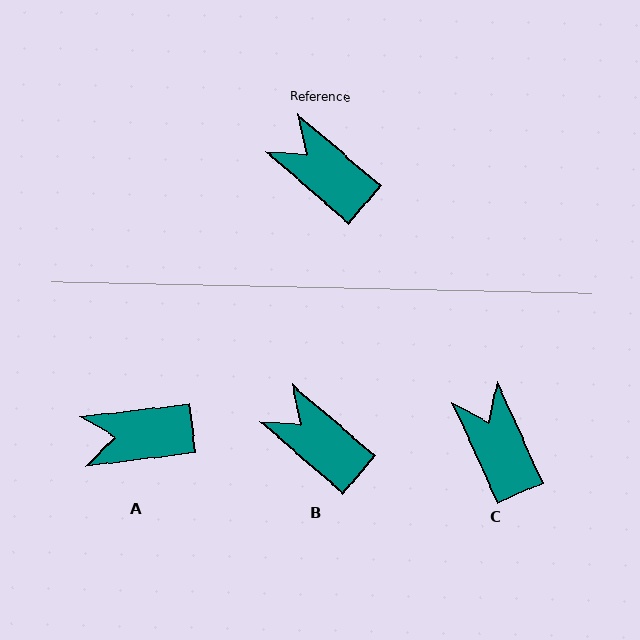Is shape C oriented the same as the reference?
No, it is off by about 25 degrees.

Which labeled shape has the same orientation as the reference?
B.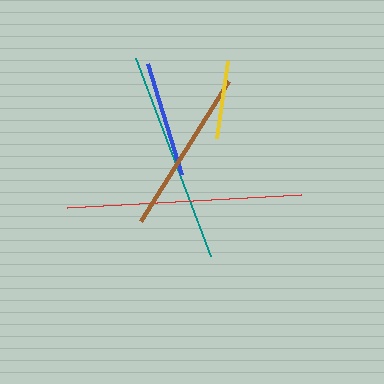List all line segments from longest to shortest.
From longest to shortest: red, teal, brown, blue, yellow.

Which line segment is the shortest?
The yellow line is the shortest at approximately 78 pixels.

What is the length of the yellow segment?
The yellow segment is approximately 78 pixels long.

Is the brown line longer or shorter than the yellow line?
The brown line is longer than the yellow line.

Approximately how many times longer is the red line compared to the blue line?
The red line is approximately 2.0 times the length of the blue line.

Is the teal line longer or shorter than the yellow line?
The teal line is longer than the yellow line.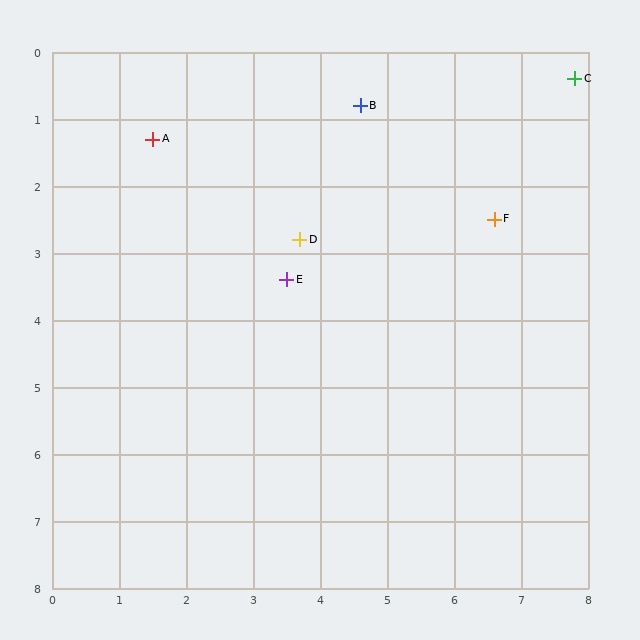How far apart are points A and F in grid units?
Points A and F are about 5.2 grid units apart.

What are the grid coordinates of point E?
Point E is at approximately (3.5, 3.4).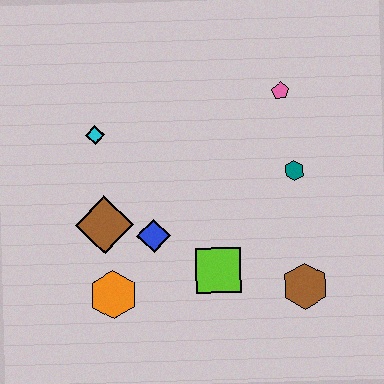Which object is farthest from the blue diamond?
The pink pentagon is farthest from the blue diamond.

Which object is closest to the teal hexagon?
The pink pentagon is closest to the teal hexagon.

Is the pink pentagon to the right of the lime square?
Yes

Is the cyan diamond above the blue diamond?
Yes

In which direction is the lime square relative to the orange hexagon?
The lime square is to the right of the orange hexagon.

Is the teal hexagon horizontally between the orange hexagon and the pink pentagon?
No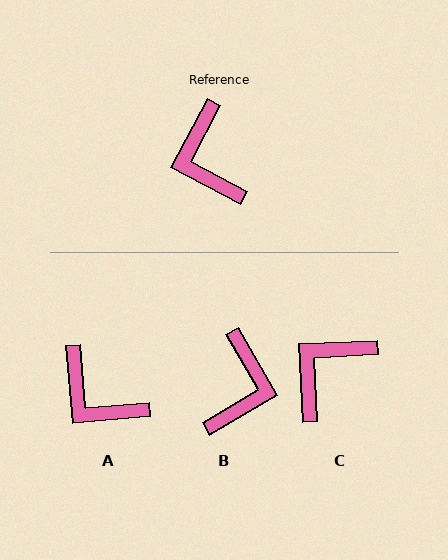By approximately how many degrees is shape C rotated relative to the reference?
Approximately 60 degrees clockwise.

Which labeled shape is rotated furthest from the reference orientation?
B, about 148 degrees away.